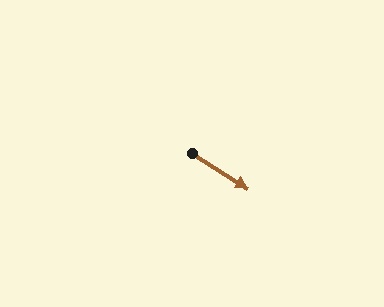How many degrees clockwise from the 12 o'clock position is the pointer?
Approximately 122 degrees.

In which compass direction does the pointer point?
Southeast.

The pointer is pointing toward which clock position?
Roughly 4 o'clock.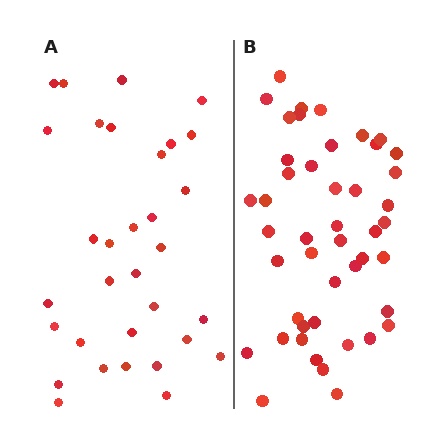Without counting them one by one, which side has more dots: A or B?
Region B (the right region) has more dots.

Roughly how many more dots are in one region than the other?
Region B has approximately 15 more dots than region A.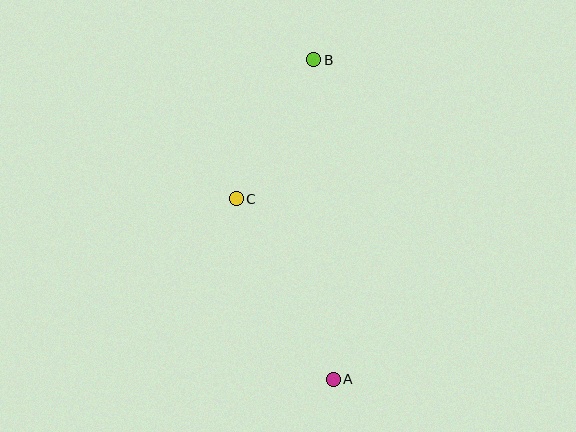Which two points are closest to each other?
Points B and C are closest to each other.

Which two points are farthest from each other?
Points A and B are farthest from each other.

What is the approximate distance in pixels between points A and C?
The distance between A and C is approximately 205 pixels.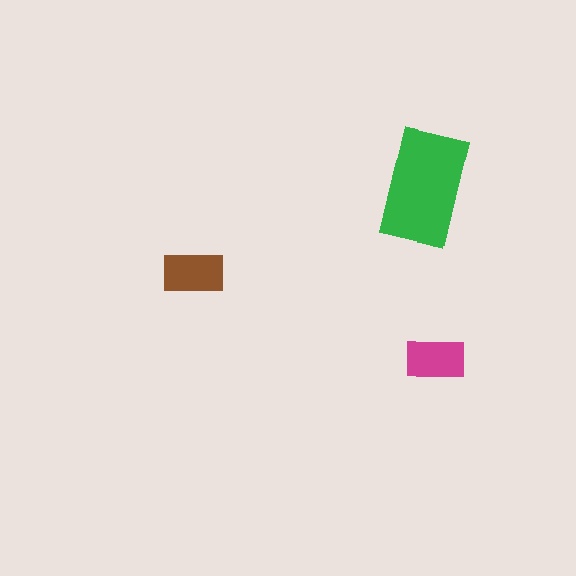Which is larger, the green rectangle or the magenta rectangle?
The green one.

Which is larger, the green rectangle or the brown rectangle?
The green one.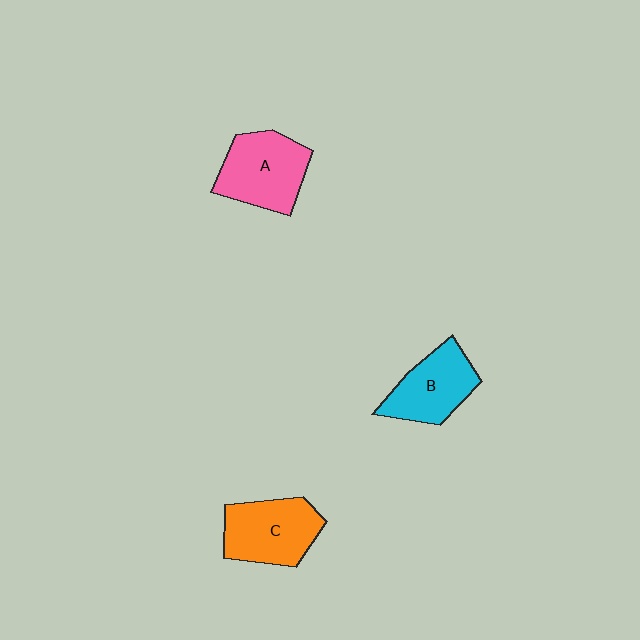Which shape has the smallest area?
Shape B (cyan).